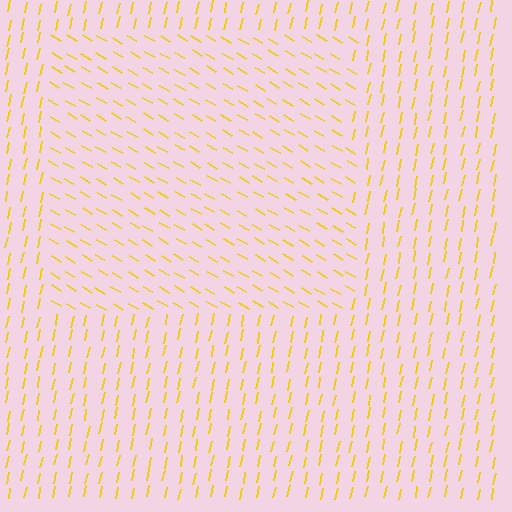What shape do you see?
I see a rectangle.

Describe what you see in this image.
The image is filled with small yellow line segments. A rectangle region in the image has lines oriented differently from the surrounding lines, creating a visible texture boundary.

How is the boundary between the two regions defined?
The boundary is defined purely by a change in line orientation (approximately 72 degrees difference). All lines are the same color and thickness.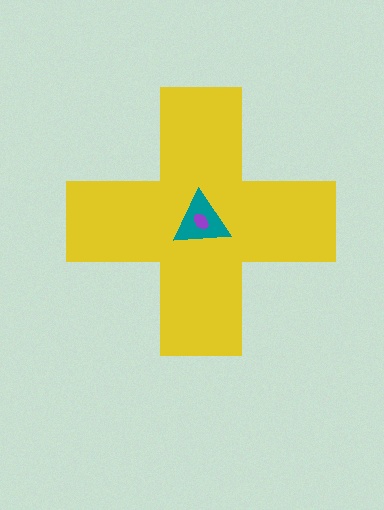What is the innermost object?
The purple ellipse.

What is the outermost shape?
The yellow cross.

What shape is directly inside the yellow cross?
The teal triangle.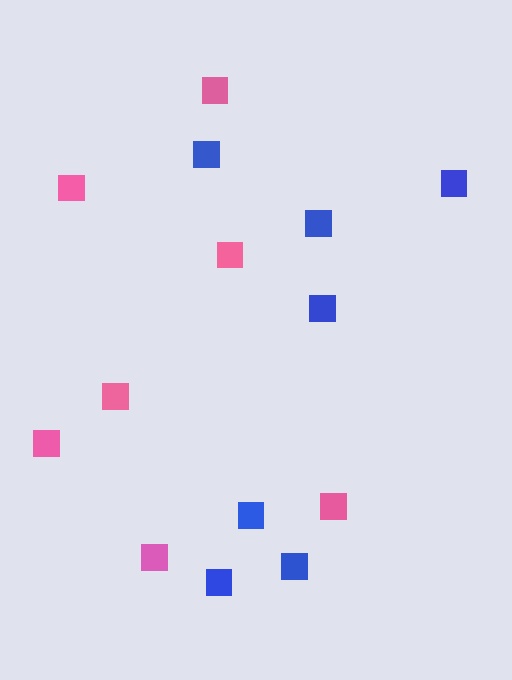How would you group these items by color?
There are 2 groups: one group of blue squares (7) and one group of pink squares (7).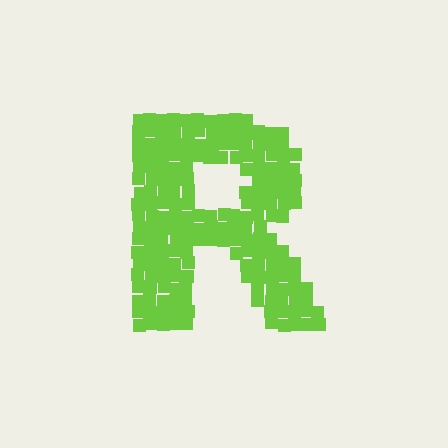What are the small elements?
The small elements are squares.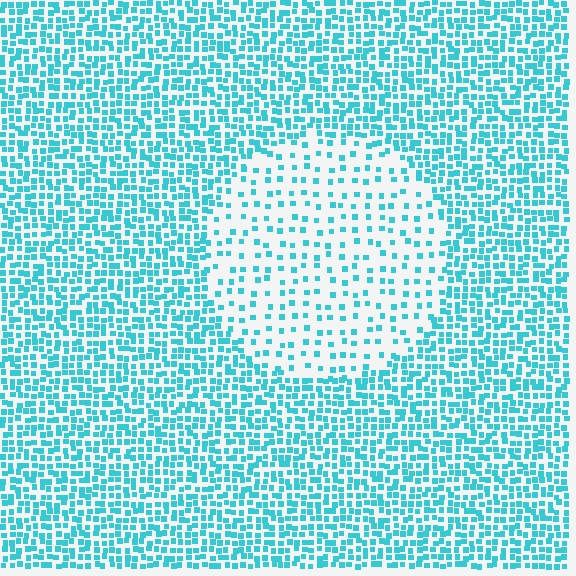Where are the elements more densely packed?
The elements are more densely packed outside the circle boundary.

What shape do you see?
I see a circle.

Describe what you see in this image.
The image contains small cyan elements arranged at two different densities. A circle-shaped region is visible where the elements are less densely packed than the surrounding area.